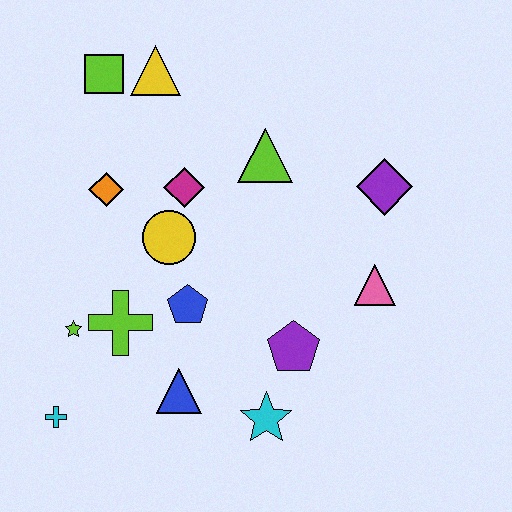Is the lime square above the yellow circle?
Yes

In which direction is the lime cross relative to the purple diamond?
The lime cross is to the left of the purple diamond.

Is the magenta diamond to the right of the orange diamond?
Yes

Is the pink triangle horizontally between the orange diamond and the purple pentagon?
No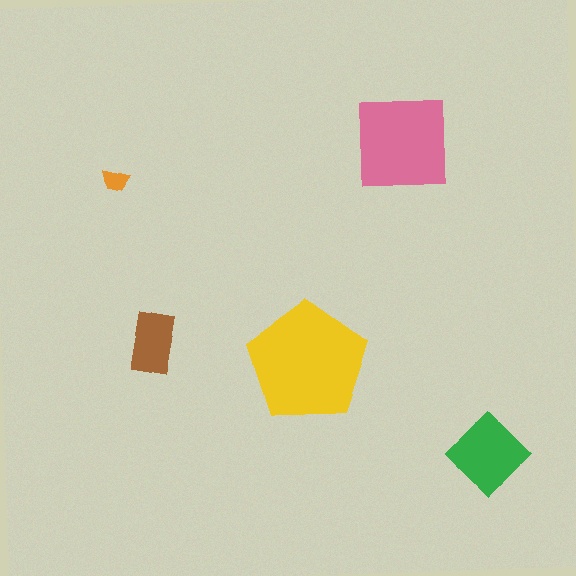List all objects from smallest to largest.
The orange trapezoid, the brown rectangle, the green diamond, the pink square, the yellow pentagon.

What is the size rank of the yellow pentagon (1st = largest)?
1st.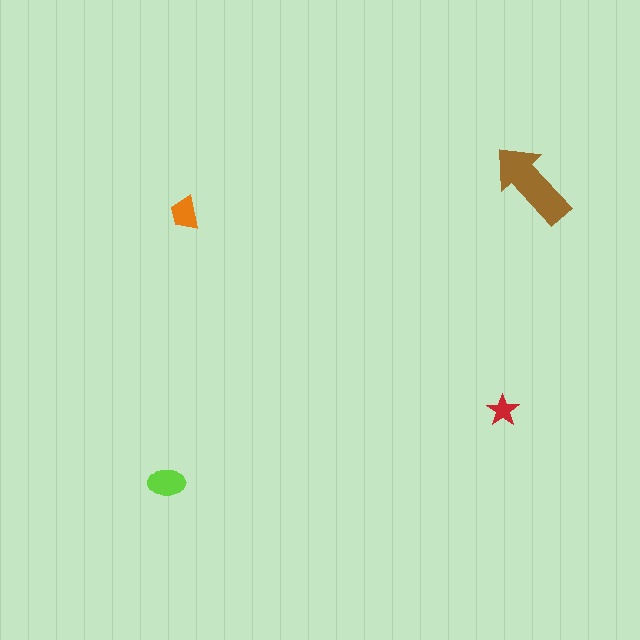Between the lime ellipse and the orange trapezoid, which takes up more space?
The lime ellipse.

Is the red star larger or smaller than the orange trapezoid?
Smaller.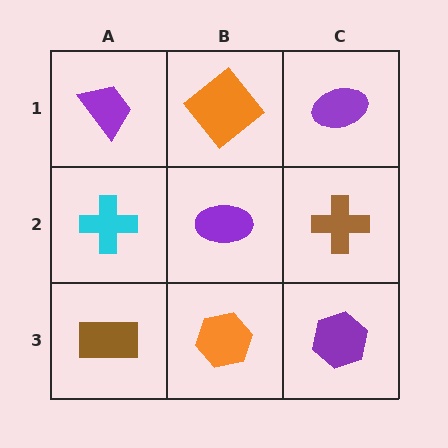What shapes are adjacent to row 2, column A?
A purple trapezoid (row 1, column A), a brown rectangle (row 3, column A), a purple ellipse (row 2, column B).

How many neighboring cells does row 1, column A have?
2.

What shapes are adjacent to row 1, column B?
A purple ellipse (row 2, column B), a purple trapezoid (row 1, column A), a purple ellipse (row 1, column C).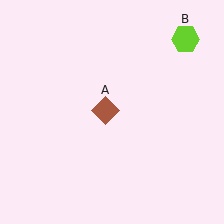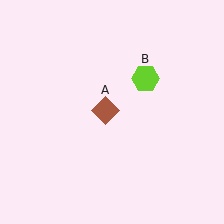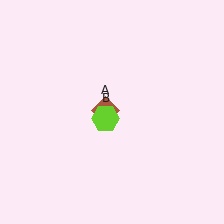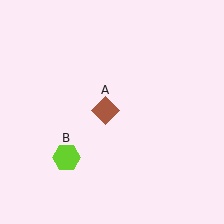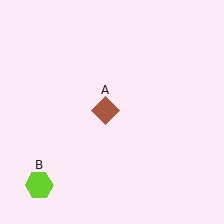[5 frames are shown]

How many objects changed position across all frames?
1 object changed position: lime hexagon (object B).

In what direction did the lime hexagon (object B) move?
The lime hexagon (object B) moved down and to the left.